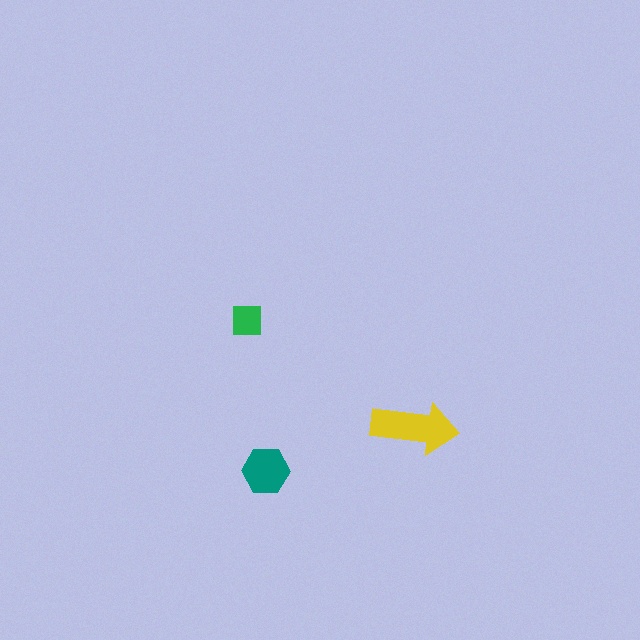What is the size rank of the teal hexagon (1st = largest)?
2nd.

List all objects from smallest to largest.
The green square, the teal hexagon, the yellow arrow.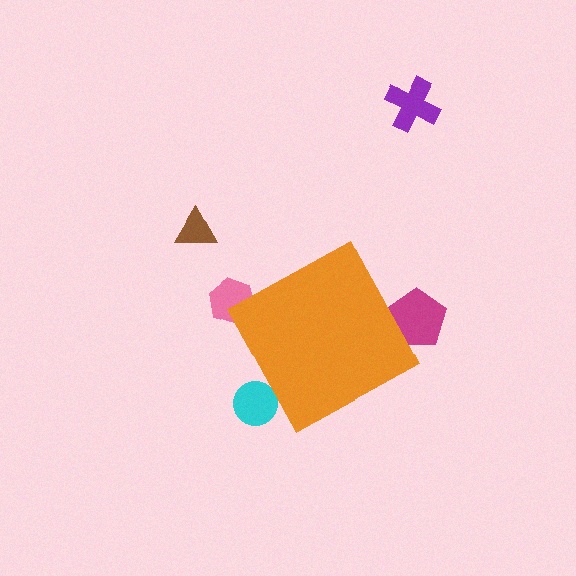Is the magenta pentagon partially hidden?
Yes, the magenta pentagon is partially hidden behind the orange diamond.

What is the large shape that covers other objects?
An orange diamond.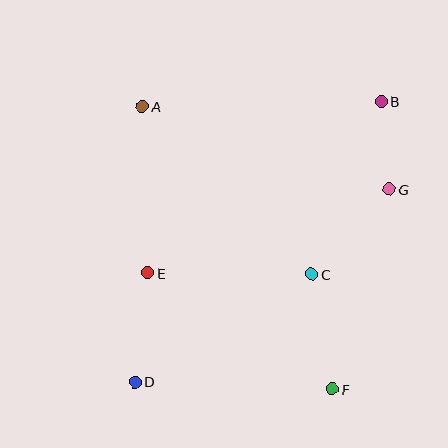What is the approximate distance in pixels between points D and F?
The distance between D and F is approximately 198 pixels.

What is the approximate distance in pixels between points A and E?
The distance between A and E is approximately 166 pixels.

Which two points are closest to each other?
Points B and G are closest to each other.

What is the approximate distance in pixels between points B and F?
The distance between B and F is approximately 292 pixels.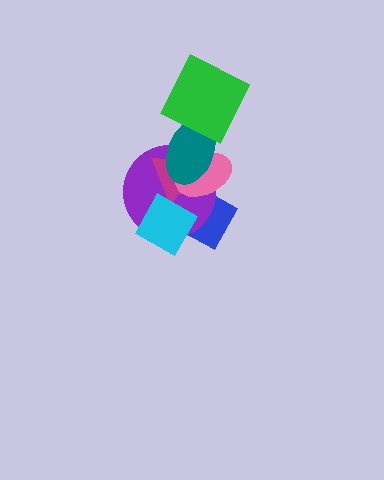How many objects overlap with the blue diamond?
4 objects overlap with the blue diamond.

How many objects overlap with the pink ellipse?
4 objects overlap with the pink ellipse.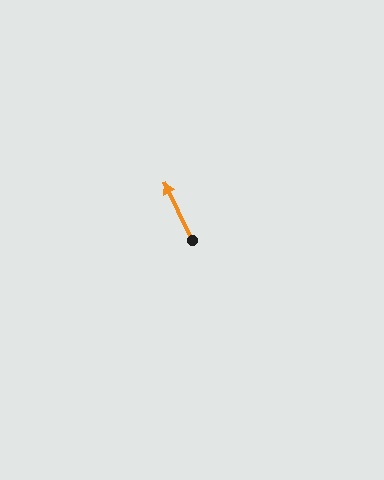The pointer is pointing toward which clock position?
Roughly 11 o'clock.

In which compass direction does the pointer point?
Northwest.